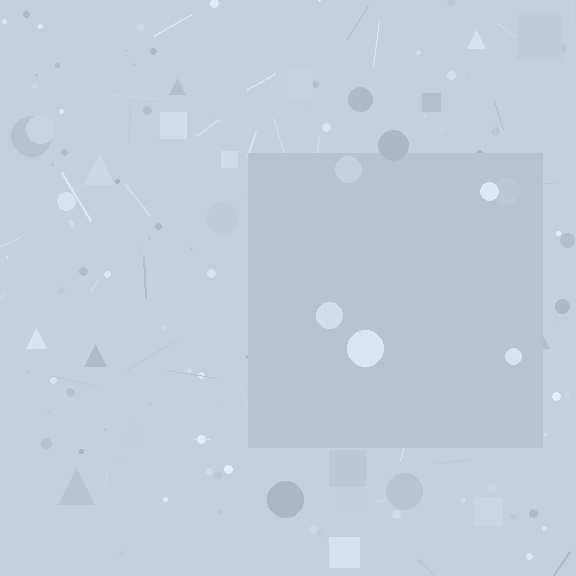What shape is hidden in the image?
A square is hidden in the image.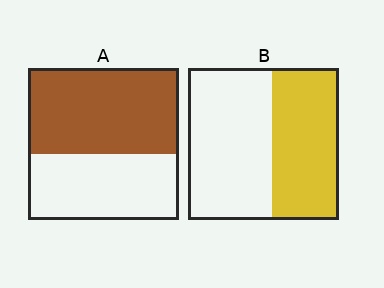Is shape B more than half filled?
No.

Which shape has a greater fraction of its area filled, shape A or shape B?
Shape A.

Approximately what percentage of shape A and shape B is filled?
A is approximately 55% and B is approximately 45%.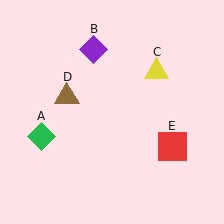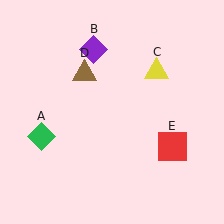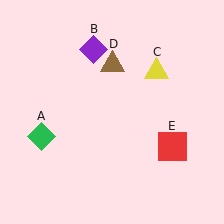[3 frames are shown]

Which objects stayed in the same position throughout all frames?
Green diamond (object A) and purple diamond (object B) and yellow triangle (object C) and red square (object E) remained stationary.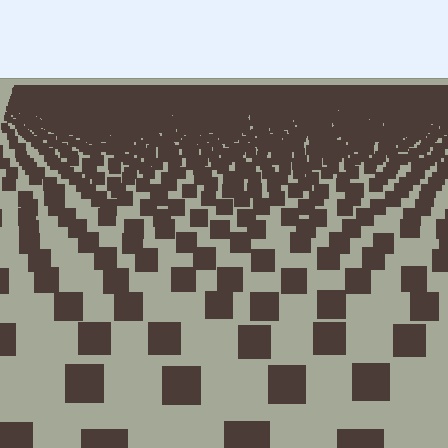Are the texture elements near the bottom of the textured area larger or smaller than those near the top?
Larger. Near the bottom, elements are closer to the viewer and appear at a bigger on-screen size.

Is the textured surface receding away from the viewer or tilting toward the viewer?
The surface is receding away from the viewer. Texture elements get smaller and denser toward the top.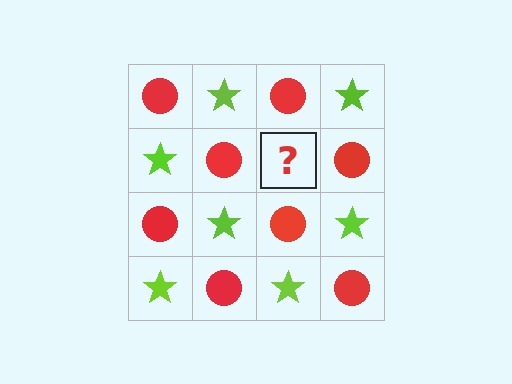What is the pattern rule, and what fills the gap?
The rule is that it alternates red circle and lime star in a checkerboard pattern. The gap should be filled with a lime star.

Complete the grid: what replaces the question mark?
The question mark should be replaced with a lime star.